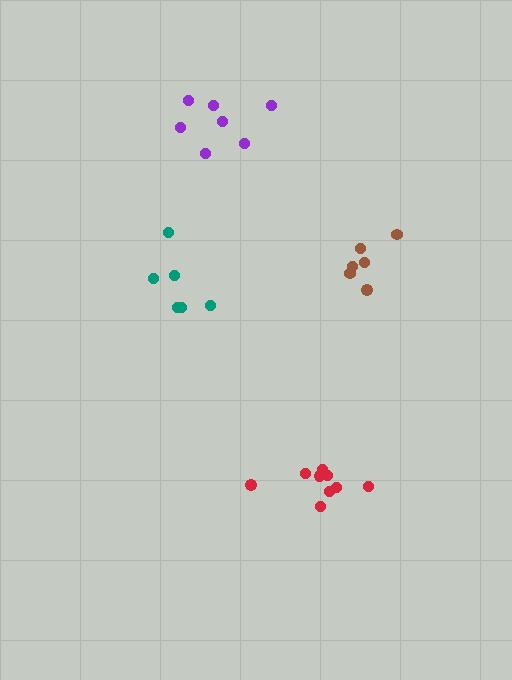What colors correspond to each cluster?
The clusters are colored: red, teal, purple, brown.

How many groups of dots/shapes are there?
There are 4 groups.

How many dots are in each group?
Group 1: 9 dots, Group 2: 6 dots, Group 3: 7 dots, Group 4: 6 dots (28 total).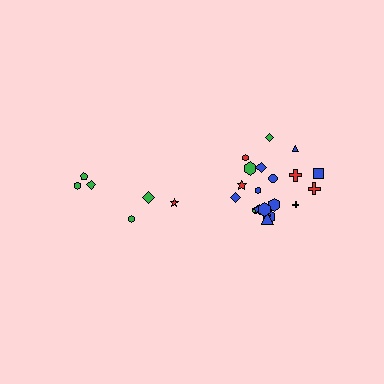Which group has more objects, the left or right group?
The right group.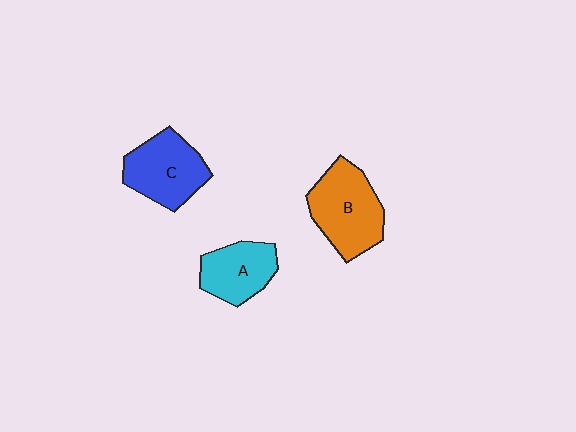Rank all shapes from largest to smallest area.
From largest to smallest: B (orange), C (blue), A (cyan).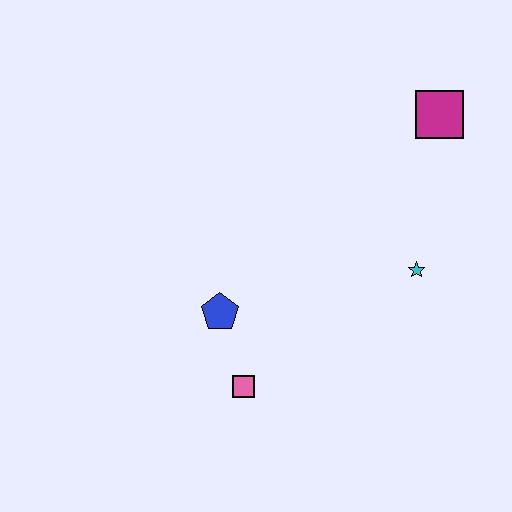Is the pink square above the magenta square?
No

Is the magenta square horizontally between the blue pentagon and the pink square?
No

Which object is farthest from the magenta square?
The pink square is farthest from the magenta square.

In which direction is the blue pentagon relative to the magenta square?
The blue pentagon is to the left of the magenta square.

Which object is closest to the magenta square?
The cyan star is closest to the magenta square.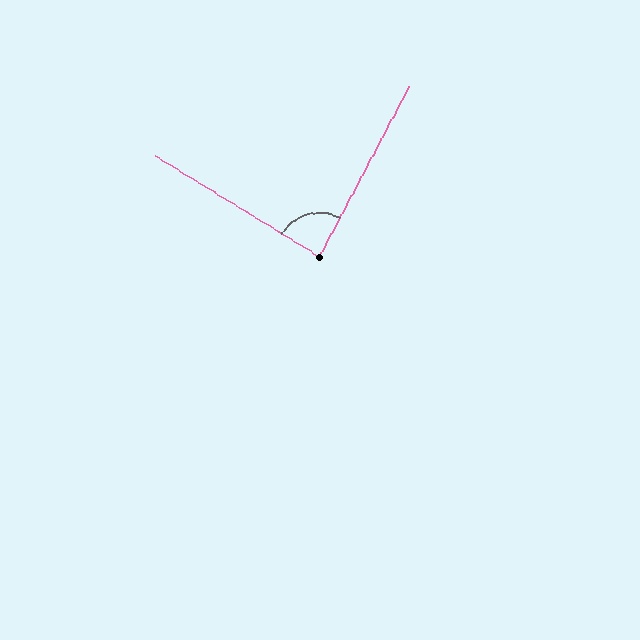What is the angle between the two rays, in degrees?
Approximately 86 degrees.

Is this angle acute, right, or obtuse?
It is approximately a right angle.